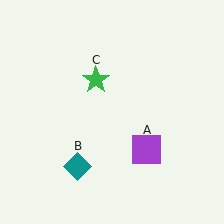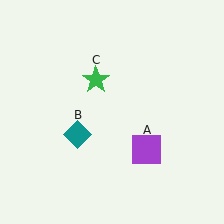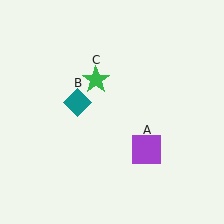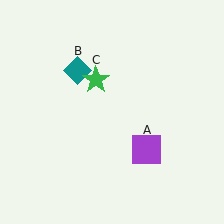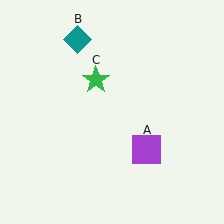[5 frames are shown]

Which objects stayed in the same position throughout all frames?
Purple square (object A) and green star (object C) remained stationary.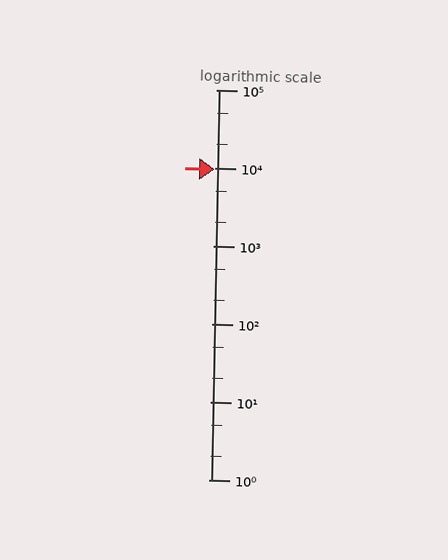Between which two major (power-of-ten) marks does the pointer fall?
The pointer is between 1000 and 10000.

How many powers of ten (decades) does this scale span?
The scale spans 5 decades, from 1 to 100000.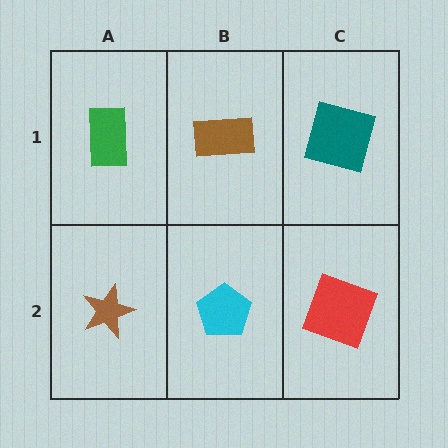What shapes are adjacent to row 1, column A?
A brown star (row 2, column A), a brown rectangle (row 1, column B).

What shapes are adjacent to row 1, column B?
A cyan pentagon (row 2, column B), a green rectangle (row 1, column A), a teal square (row 1, column C).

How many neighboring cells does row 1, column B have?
3.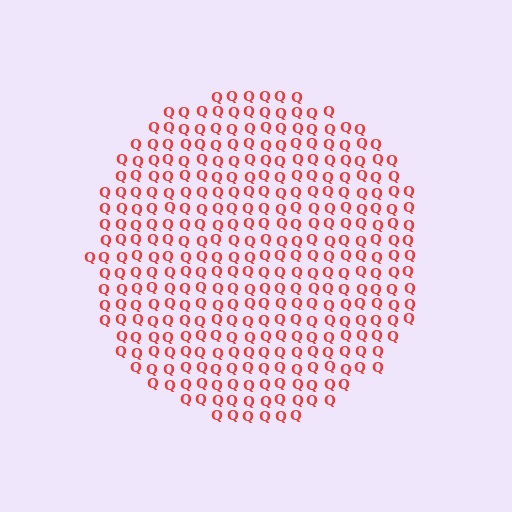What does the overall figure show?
The overall figure shows a circle.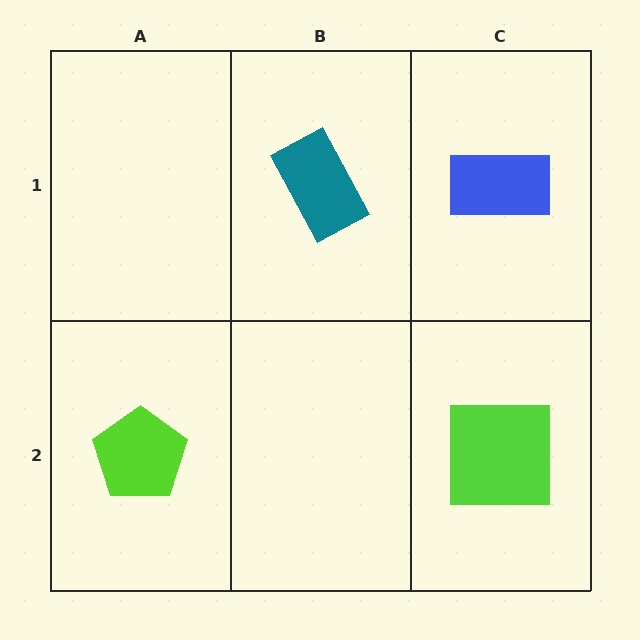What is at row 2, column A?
A lime pentagon.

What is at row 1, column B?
A teal rectangle.